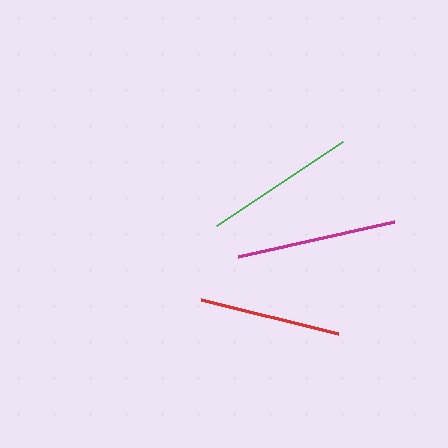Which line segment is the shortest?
The red line is the shortest at approximately 141 pixels.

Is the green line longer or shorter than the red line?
The green line is longer than the red line.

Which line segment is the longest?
The magenta line is the longest at approximately 160 pixels.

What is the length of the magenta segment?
The magenta segment is approximately 160 pixels long.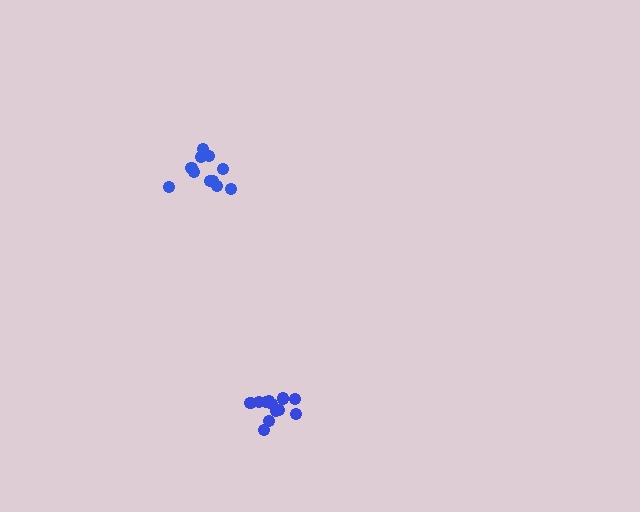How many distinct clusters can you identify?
There are 2 distinct clusters.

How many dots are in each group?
Group 1: 12 dots, Group 2: 12 dots (24 total).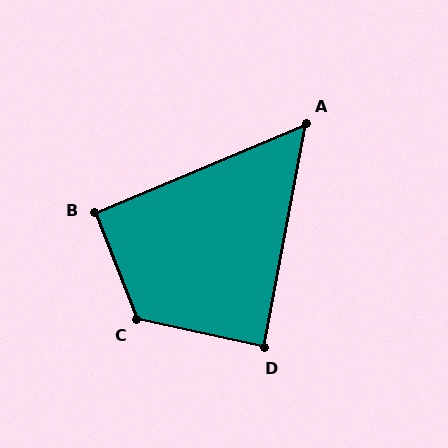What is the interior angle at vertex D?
Approximately 89 degrees (approximately right).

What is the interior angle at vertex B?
Approximately 91 degrees (approximately right).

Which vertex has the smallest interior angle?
A, at approximately 56 degrees.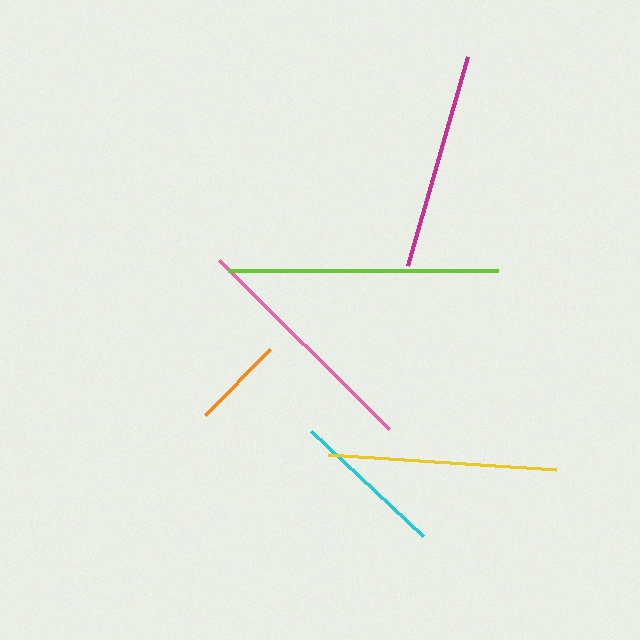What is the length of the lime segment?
The lime segment is approximately 270 pixels long.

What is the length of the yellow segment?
The yellow segment is approximately 228 pixels long.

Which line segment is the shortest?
The orange line is the shortest at approximately 92 pixels.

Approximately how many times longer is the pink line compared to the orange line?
The pink line is approximately 2.6 times the length of the orange line.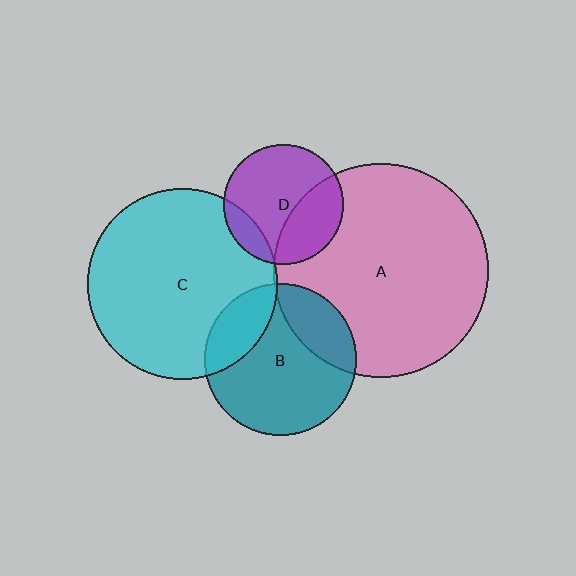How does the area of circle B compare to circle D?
Approximately 1.6 times.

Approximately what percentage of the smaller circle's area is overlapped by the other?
Approximately 20%.